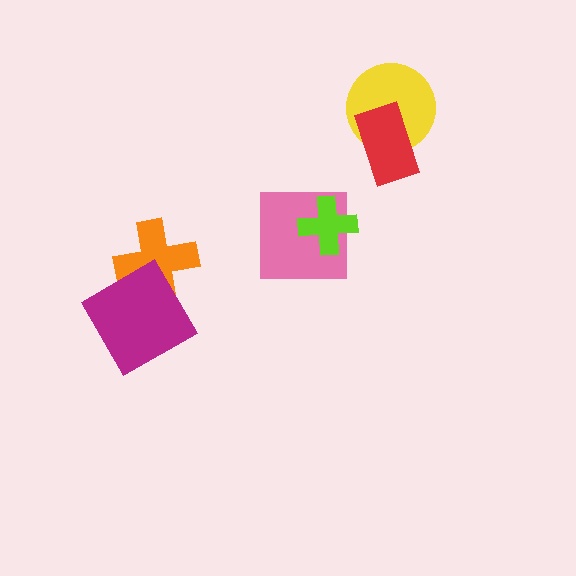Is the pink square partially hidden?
Yes, it is partially covered by another shape.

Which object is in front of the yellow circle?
The red rectangle is in front of the yellow circle.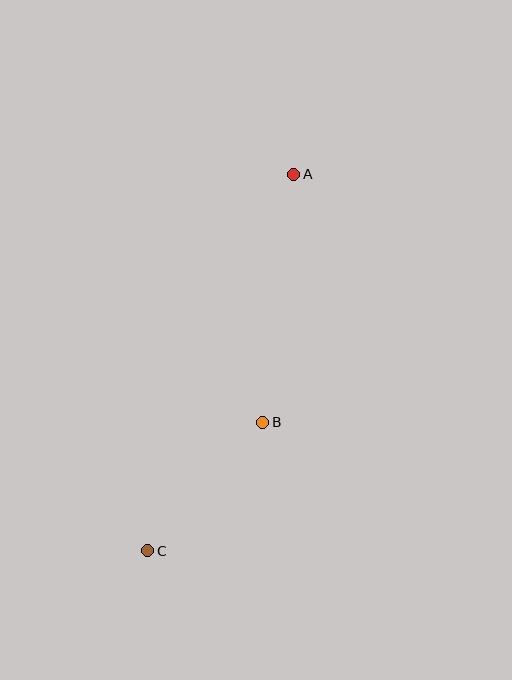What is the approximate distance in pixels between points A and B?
The distance between A and B is approximately 250 pixels.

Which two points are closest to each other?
Points B and C are closest to each other.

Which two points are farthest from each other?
Points A and C are farthest from each other.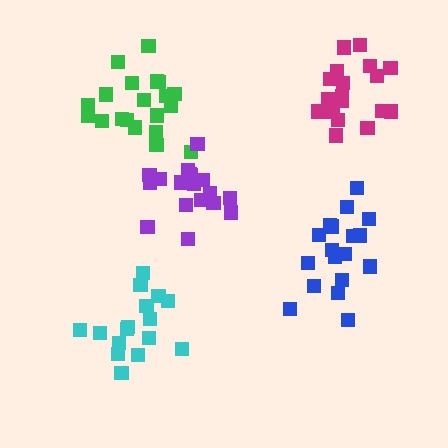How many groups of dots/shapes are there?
There are 5 groups.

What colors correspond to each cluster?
The clusters are colored: blue, green, cyan, magenta, purple.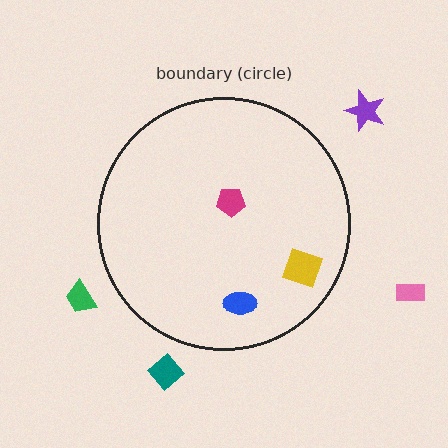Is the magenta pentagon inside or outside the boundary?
Inside.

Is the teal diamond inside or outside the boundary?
Outside.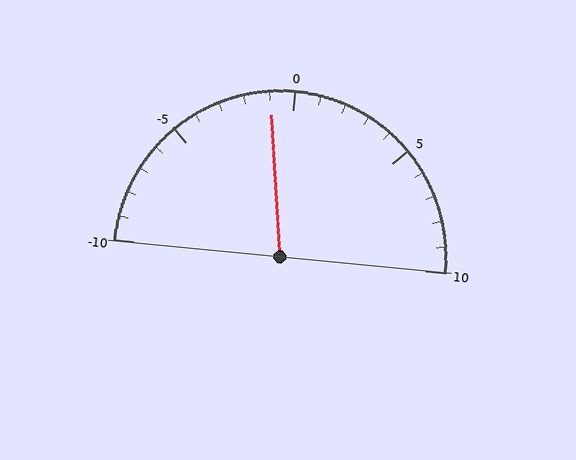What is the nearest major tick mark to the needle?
The nearest major tick mark is 0.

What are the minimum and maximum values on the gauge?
The gauge ranges from -10 to 10.